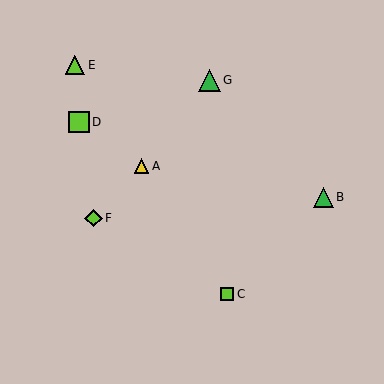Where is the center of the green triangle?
The center of the green triangle is at (209, 80).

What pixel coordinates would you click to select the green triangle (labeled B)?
Click at (323, 197) to select the green triangle B.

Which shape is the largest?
The green triangle (labeled G) is the largest.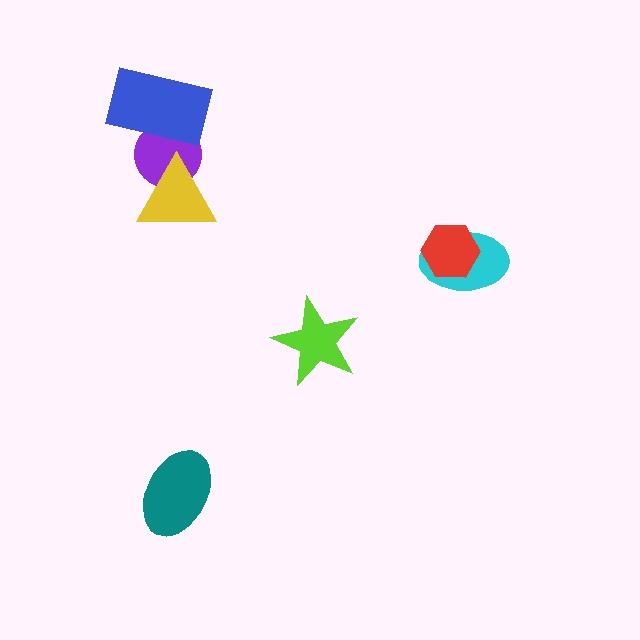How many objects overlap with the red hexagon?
1 object overlaps with the red hexagon.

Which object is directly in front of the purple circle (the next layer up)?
The blue rectangle is directly in front of the purple circle.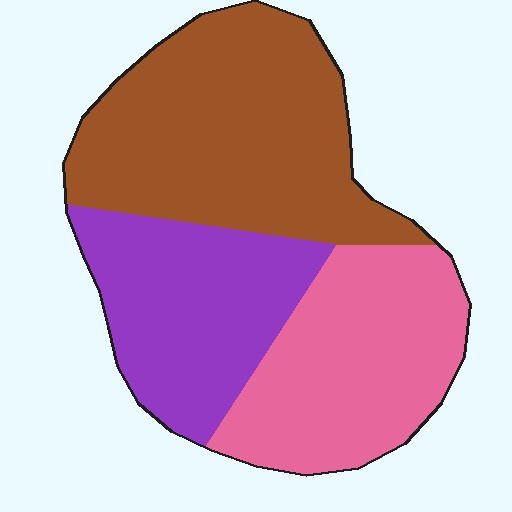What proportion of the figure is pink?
Pink covers 31% of the figure.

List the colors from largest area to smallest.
From largest to smallest: brown, pink, purple.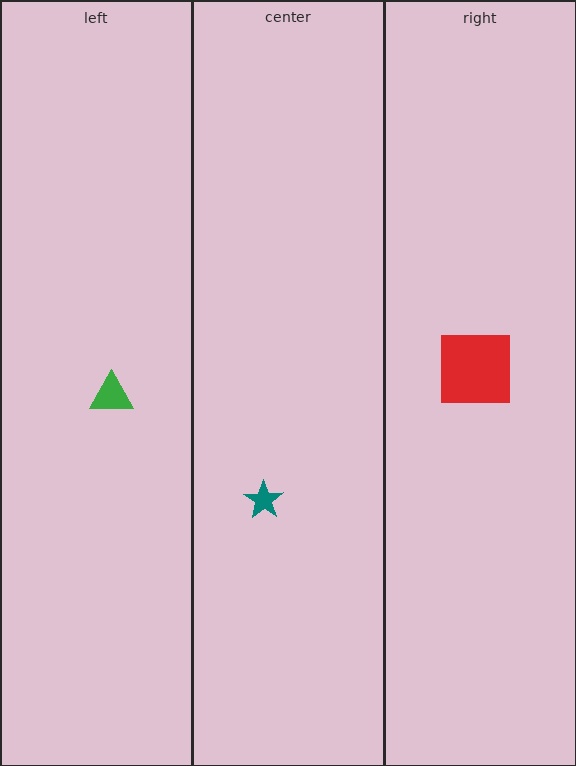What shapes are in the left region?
The green triangle.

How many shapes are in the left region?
1.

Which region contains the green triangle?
The left region.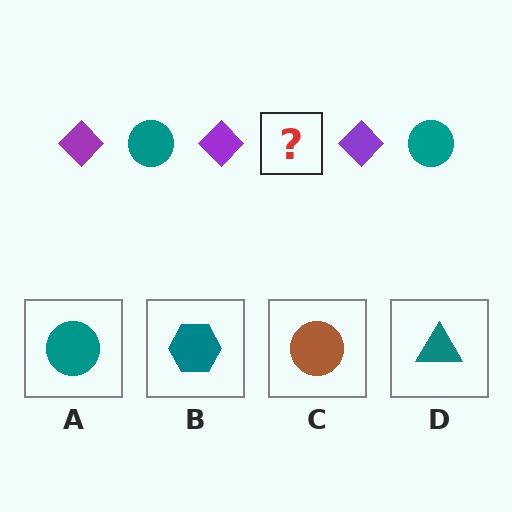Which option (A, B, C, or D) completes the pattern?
A.